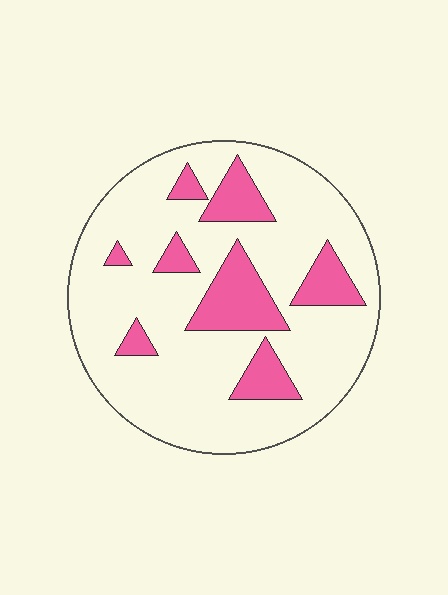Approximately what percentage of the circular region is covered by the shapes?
Approximately 20%.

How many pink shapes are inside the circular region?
8.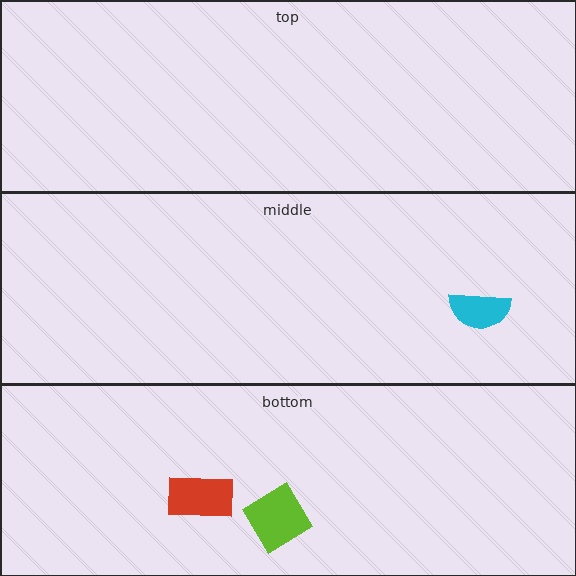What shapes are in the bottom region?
The red rectangle, the lime diamond.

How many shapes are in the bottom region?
2.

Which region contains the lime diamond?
The bottom region.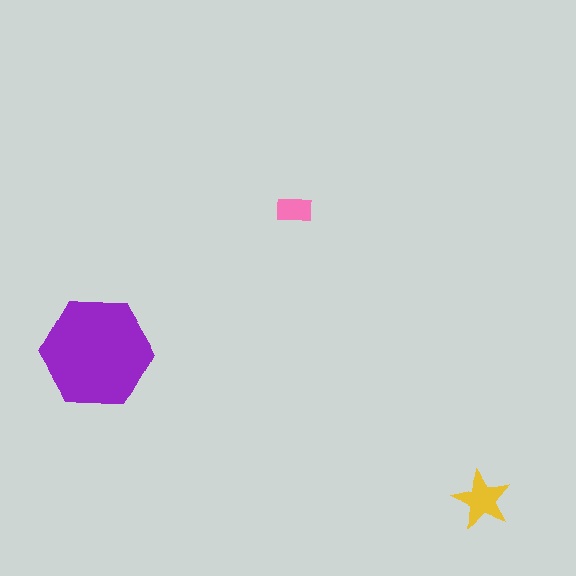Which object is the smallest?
The pink rectangle.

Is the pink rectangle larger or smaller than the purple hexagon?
Smaller.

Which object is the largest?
The purple hexagon.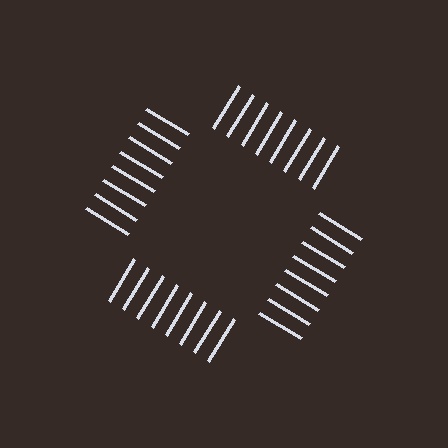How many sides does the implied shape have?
4 sides — the line-ends trace a square.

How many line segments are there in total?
32 — 8 along each of the 4 edges.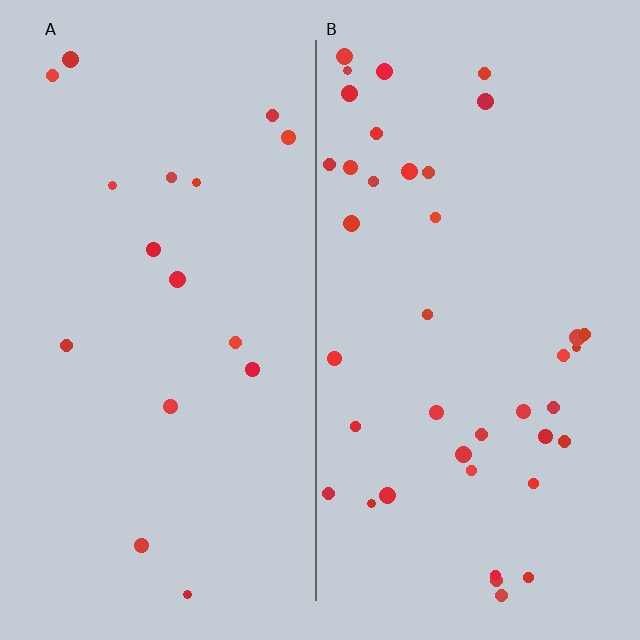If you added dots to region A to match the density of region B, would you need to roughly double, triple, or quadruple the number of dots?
Approximately double.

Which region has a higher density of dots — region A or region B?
B (the right).